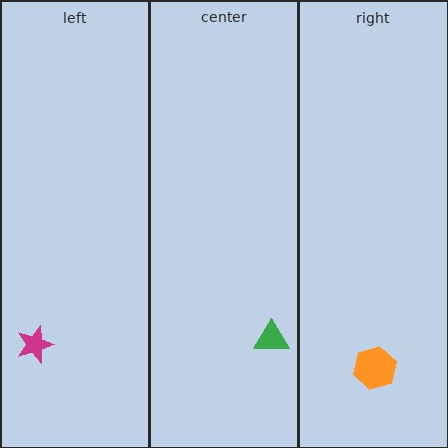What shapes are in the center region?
The green triangle.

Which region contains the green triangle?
The center region.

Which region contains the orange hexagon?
The right region.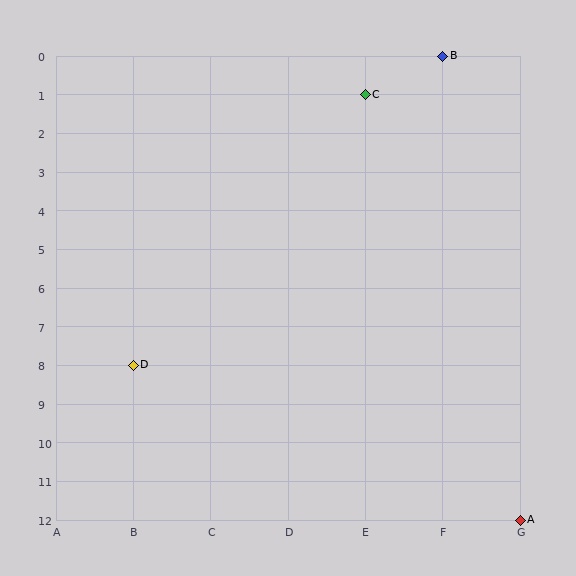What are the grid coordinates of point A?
Point A is at grid coordinates (G, 12).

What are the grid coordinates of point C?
Point C is at grid coordinates (E, 1).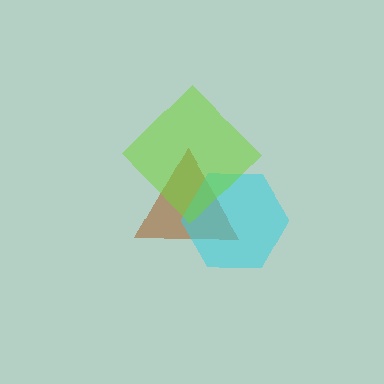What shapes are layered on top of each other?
The layered shapes are: a brown triangle, a cyan hexagon, a lime diamond.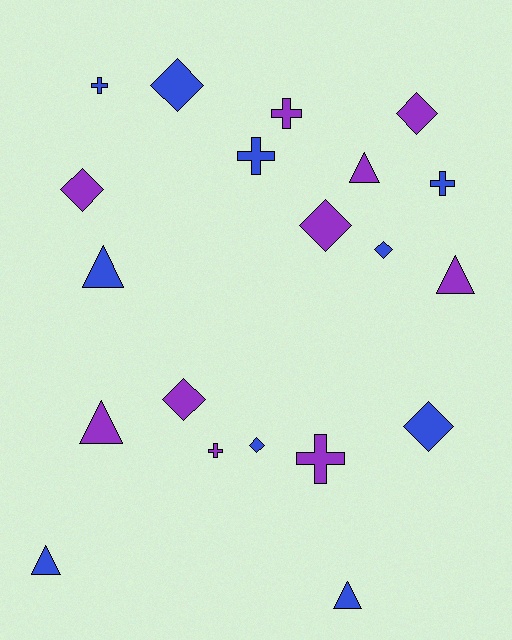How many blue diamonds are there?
There are 4 blue diamonds.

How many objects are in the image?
There are 20 objects.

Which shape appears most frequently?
Diamond, with 8 objects.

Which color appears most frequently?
Blue, with 10 objects.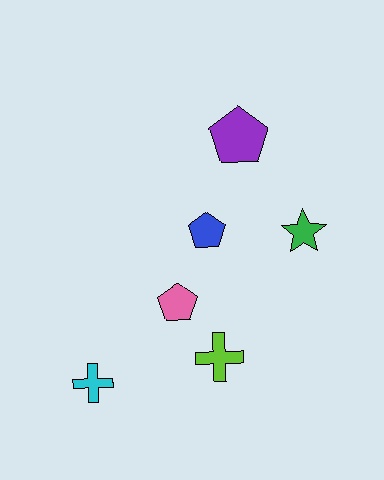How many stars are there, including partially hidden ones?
There is 1 star.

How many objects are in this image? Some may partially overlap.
There are 6 objects.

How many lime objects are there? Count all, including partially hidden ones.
There is 1 lime object.